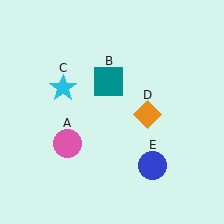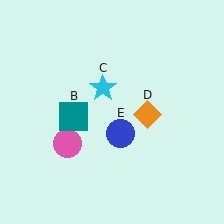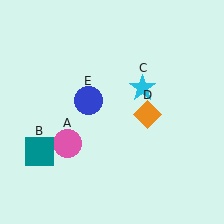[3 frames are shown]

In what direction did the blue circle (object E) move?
The blue circle (object E) moved up and to the left.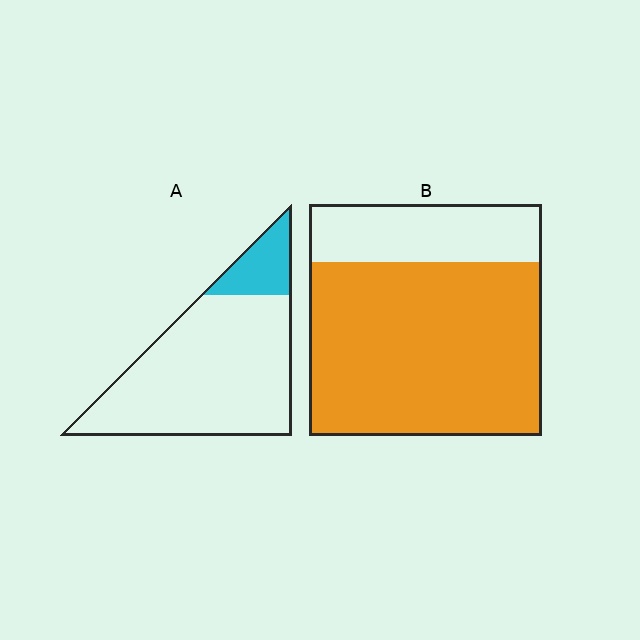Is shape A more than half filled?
No.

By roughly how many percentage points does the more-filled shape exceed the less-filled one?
By roughly 60 percentage points (B over A).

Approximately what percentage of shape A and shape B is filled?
A is approximately 15% and B is approximately 75%.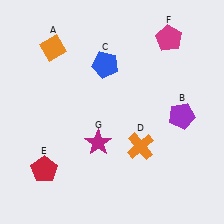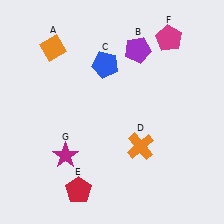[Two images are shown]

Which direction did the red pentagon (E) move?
The red pentagon (E) moved right.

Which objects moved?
The objects that moved are: the purple pentagon (B), the red pentagon (E), the magenta star (G).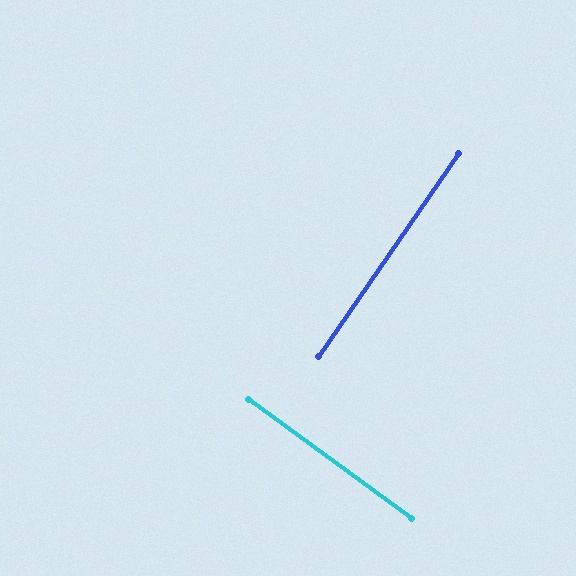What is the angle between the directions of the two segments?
Approximately 89 degrees.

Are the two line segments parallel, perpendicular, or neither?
Perpendicular — they meet at approximately 89°.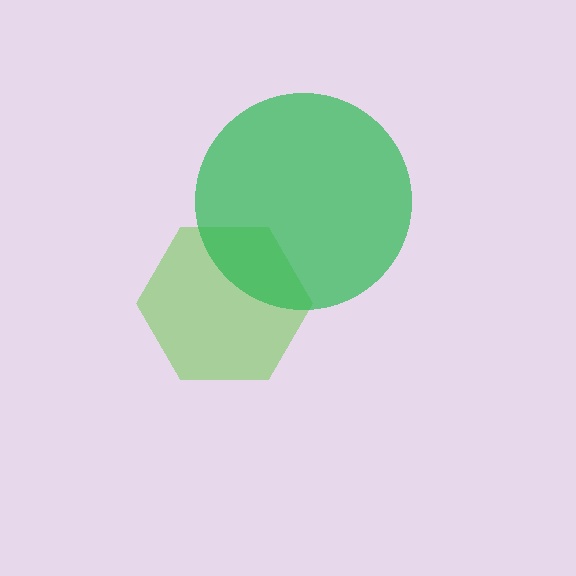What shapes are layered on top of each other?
The layered shapes are: a lime hexagon, a green circle.